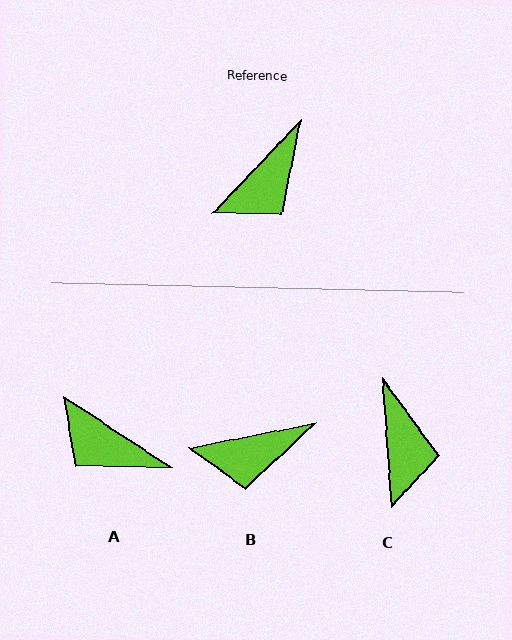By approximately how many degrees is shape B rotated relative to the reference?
Approximately 35 degrees clockwise.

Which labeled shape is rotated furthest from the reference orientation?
A, about 80 degrees away.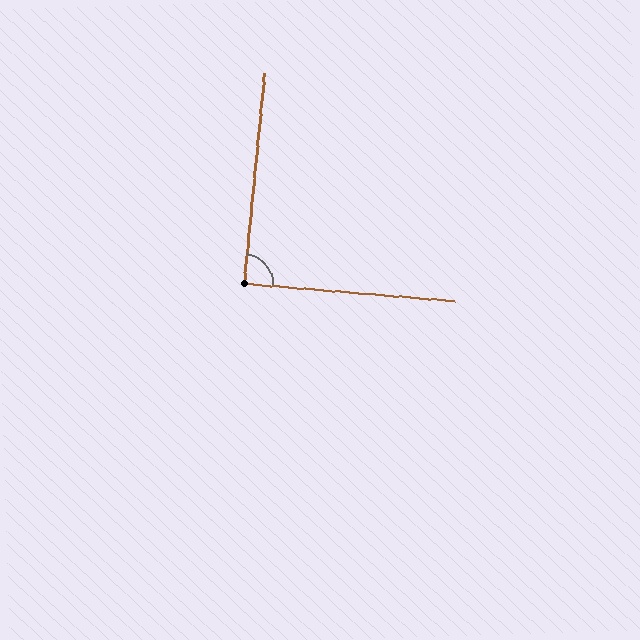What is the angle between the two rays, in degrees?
Approximately 89 degrees.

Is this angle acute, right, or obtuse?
It is approximately a right angle.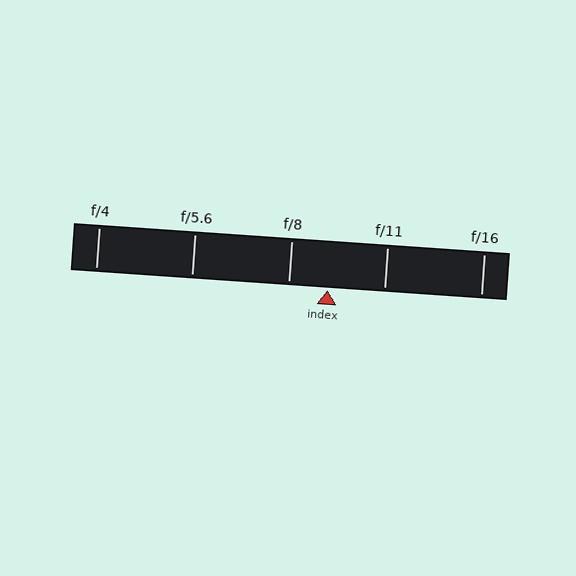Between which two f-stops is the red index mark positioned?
The index mark is between f/8 and f/11.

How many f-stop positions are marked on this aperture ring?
There are 5 f-stop positions marked.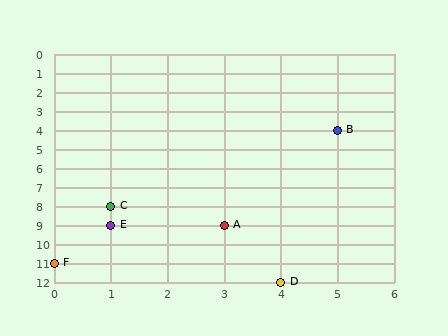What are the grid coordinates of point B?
Point B is at grid coordinates (5, 4).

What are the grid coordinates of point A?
Point A is at grid coordinates (3, 9).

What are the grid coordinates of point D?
Point D is at grid coordinates (4, 12).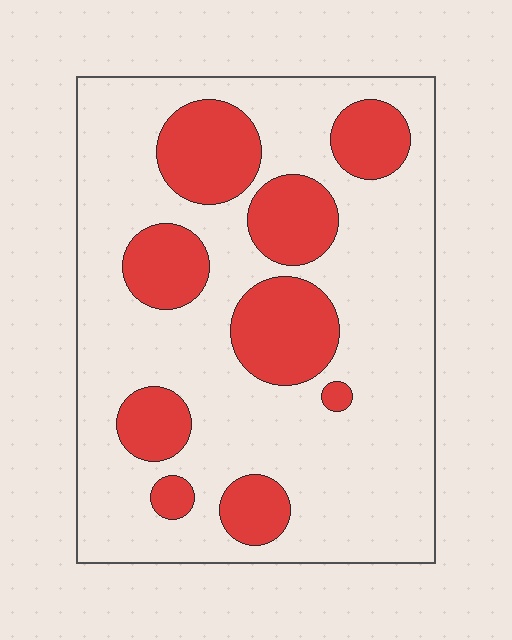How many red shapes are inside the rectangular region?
9.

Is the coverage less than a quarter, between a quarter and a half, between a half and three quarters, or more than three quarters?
Between a quarter and a half.